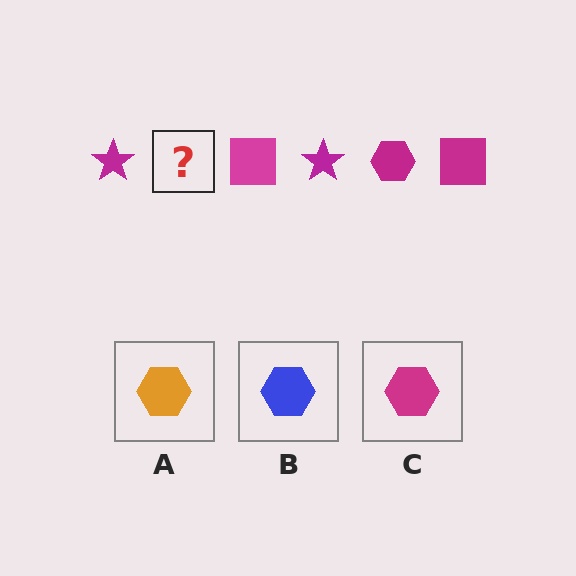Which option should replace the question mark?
Option C.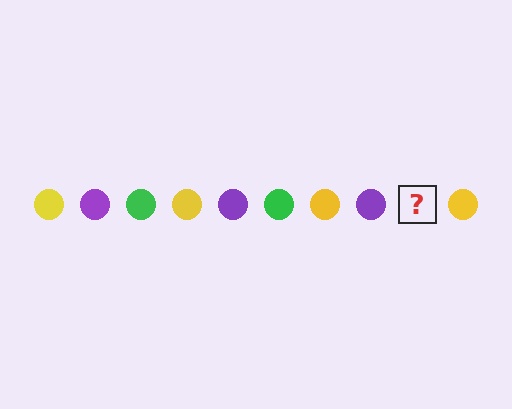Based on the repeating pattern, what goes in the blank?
The blank should be a green circle.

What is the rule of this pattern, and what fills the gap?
The rule is that the pattern cycles through yellow, purple, green circles. The gap should be filled with a green circle.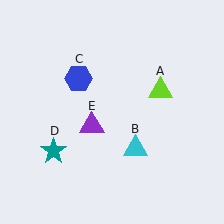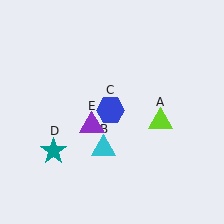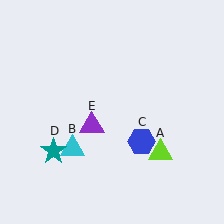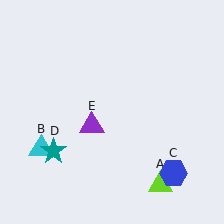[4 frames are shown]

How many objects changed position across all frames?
3 objects changed position: lime triangle (object A), cyan triangle (object B), blue hexagon (object C).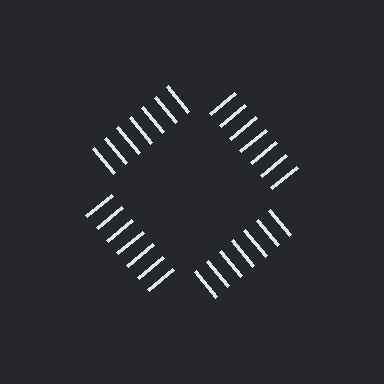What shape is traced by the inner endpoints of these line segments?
An illusory square — the line segments terminate on its edges but no continuous stroke is drawn.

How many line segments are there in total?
28 — 7 along each of the 4 edges.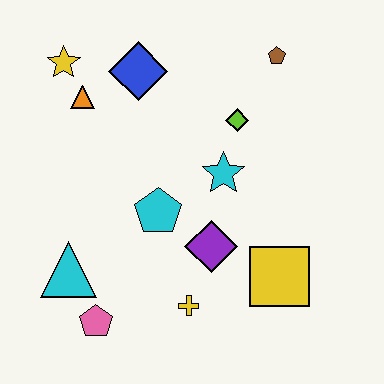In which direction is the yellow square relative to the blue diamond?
The yellow square is below the blue diamond.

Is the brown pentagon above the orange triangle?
Yes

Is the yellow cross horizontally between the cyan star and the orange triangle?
Yes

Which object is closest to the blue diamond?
The orange triangle is closest to the blue diamond.